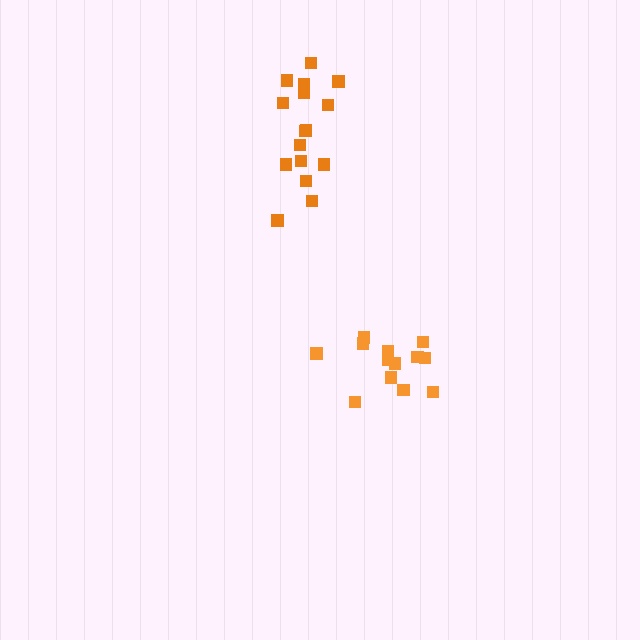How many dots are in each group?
Group 1: 13 dots, Group 2: 16 dots (29 total).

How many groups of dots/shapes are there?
There are 2 groups.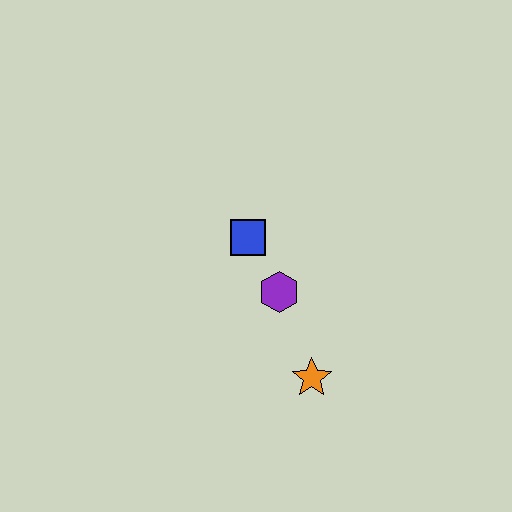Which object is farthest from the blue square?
The orange star is farthest from the blue square.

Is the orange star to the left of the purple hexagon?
No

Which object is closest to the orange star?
The purple hexagon is closest to the orange star.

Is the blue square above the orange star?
Yes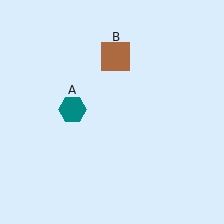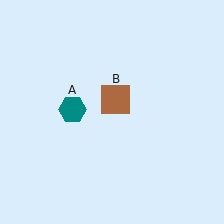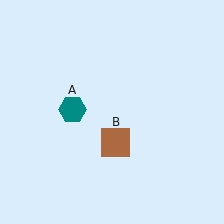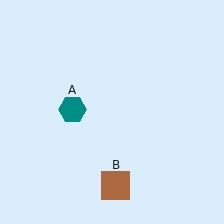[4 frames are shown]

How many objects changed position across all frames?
1 object changed position: brown square (object B).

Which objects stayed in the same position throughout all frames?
Teal hexagon (object A) remained stationary.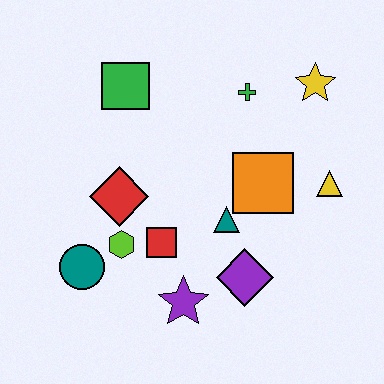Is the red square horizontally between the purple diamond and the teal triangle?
No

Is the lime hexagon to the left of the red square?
Yes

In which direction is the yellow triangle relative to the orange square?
The yellow triangle is to the right of the orange square.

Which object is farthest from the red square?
The yellow star is farthest from the red square.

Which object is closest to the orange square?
The teal triangle is closest to the orange square.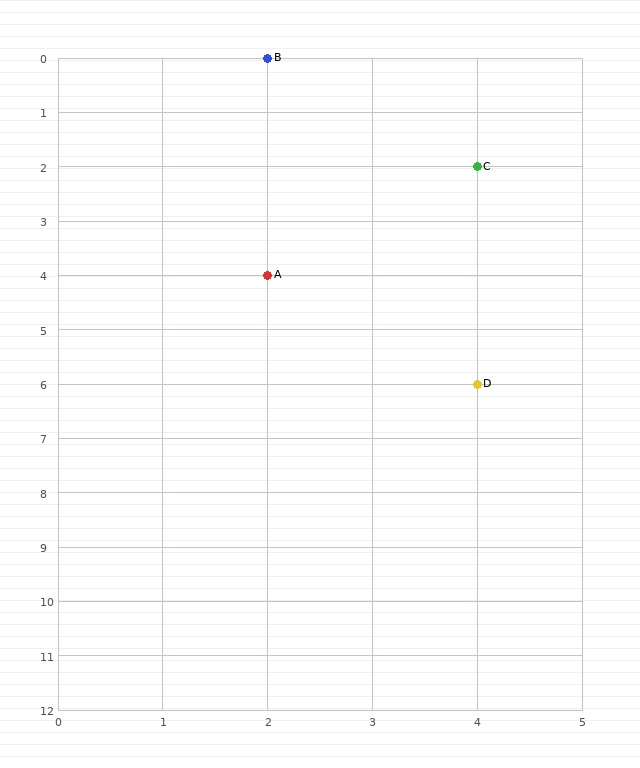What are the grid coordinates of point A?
Point A is at grid coordinates (2, 4).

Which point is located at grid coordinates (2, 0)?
Point B is at (2, 0).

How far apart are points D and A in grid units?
Points D and A are 2 columns and 2 rows apart (about 2.8 grid units diagonally).